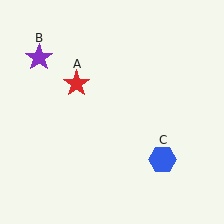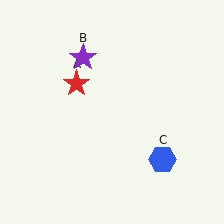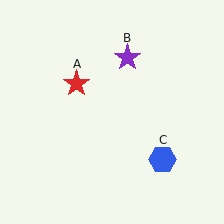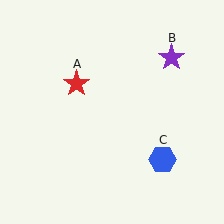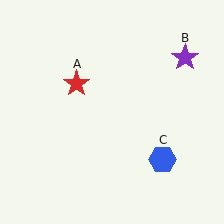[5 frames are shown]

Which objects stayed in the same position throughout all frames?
Red star (object A) and blue hexagon (object C) remained stationary.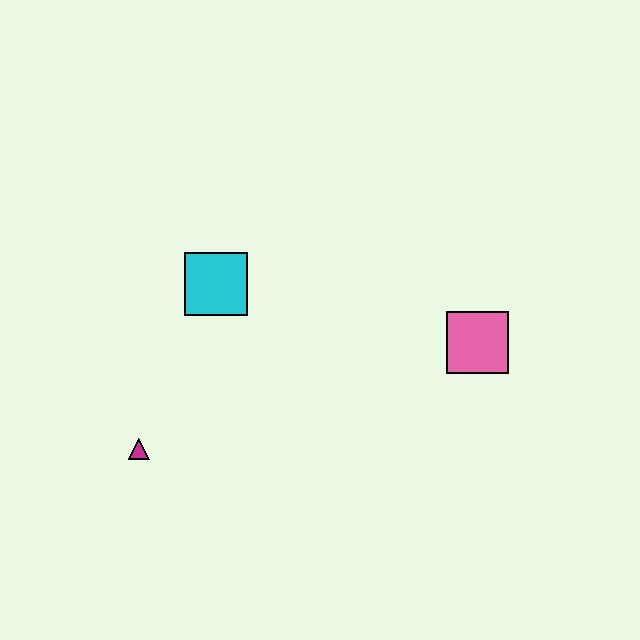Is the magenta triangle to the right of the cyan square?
No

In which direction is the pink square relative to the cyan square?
The pink square is to the right of the cyan square.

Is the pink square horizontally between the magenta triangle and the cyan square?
No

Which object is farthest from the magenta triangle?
The pink square is farthest from the magenta triangle.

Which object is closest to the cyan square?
The magenta triangle is closest to the cyan square.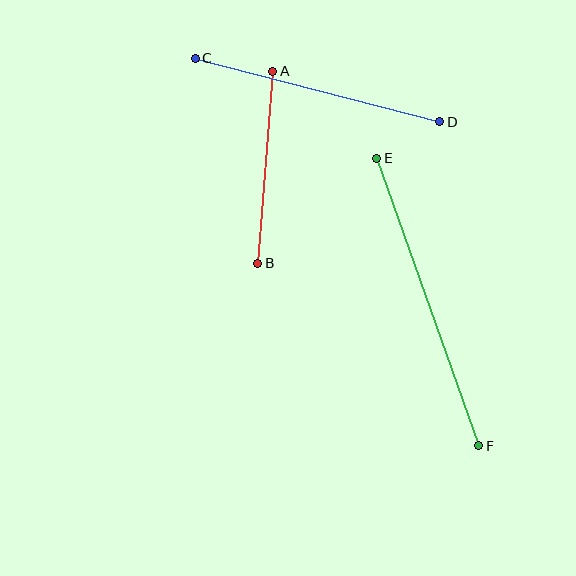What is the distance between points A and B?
The distance is approximately 192 pixels.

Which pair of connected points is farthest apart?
Points E and F are farthest apart.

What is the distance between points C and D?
The distance is approximately 253 pixels.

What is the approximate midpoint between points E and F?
The midpoint is at approximately (428, 302) pixels.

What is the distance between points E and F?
The distance is approximately 305 pixels.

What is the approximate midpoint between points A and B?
The midpoint is at approximately (265, 167) pixels.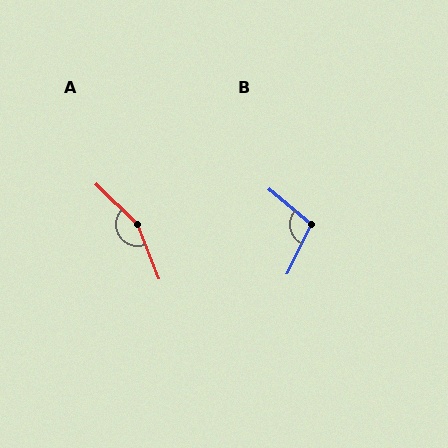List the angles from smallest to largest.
B (103°), A (155°).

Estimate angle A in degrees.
Approximately 155 degrees.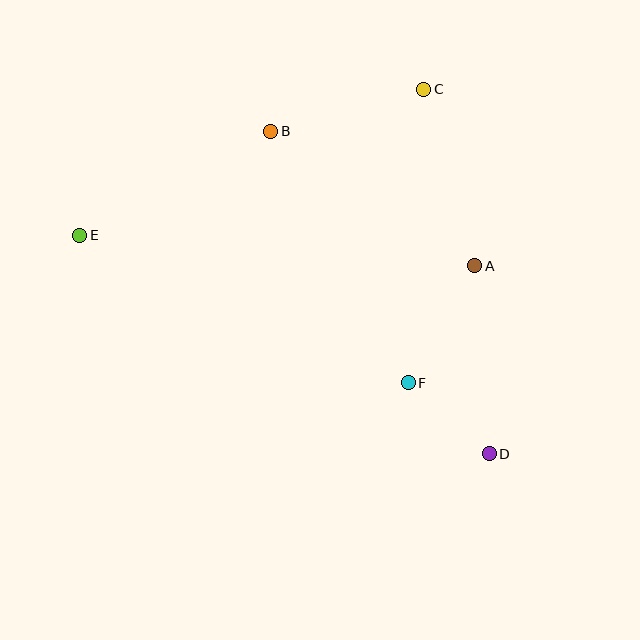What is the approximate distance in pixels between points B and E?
The distance between B and E is approximately 218 pixels.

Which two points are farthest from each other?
Points D and E are farthest from each other.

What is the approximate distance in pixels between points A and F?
The distance between A and F is approximately 134 pixels.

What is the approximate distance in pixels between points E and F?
The distance between E and F is approximately 360 pixels.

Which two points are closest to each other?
Points D and F are closest to each other.